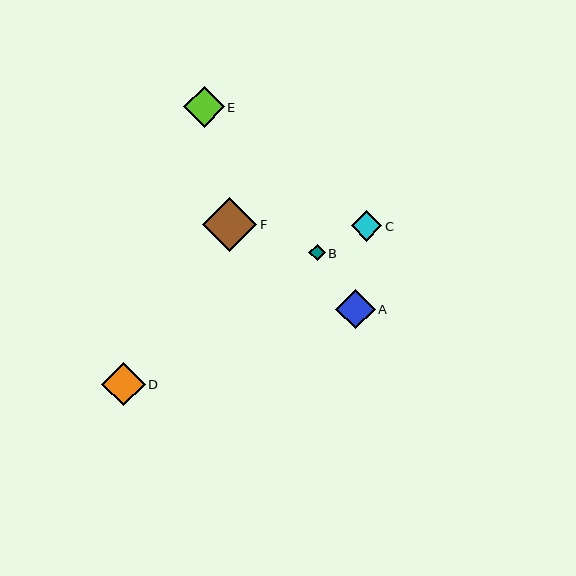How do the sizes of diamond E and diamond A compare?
Diamond E and diamond A are approximately the same size.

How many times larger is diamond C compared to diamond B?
Diamond C is approximately 1.8 times the size of diamond B.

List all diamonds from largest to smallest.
From largest to smallest: F, D, E, A, C, B.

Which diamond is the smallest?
Diamond B is the smallest with a size of approximately 17 pixels.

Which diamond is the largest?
Diamond F is the largest with a size of approximately 54 pixels.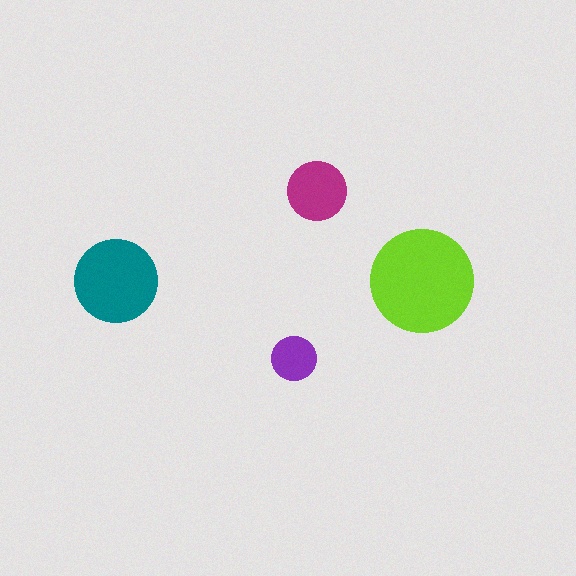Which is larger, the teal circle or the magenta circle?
The teal one.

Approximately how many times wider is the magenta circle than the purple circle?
About 1.5 times wider.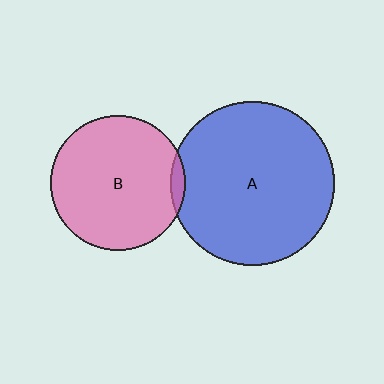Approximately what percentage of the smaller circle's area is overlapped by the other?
Approximately 5%.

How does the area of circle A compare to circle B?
Approximately 1.5 times.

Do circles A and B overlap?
Yes.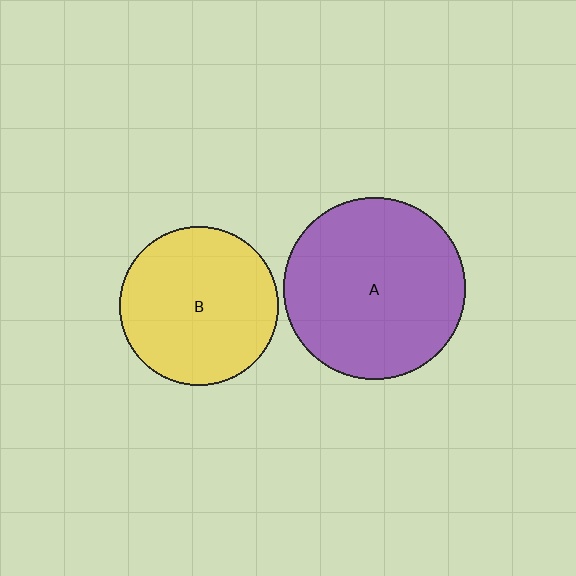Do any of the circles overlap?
No, none of the circles overlap.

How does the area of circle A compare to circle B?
Approximately 1.3 times.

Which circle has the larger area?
Circle A (purple).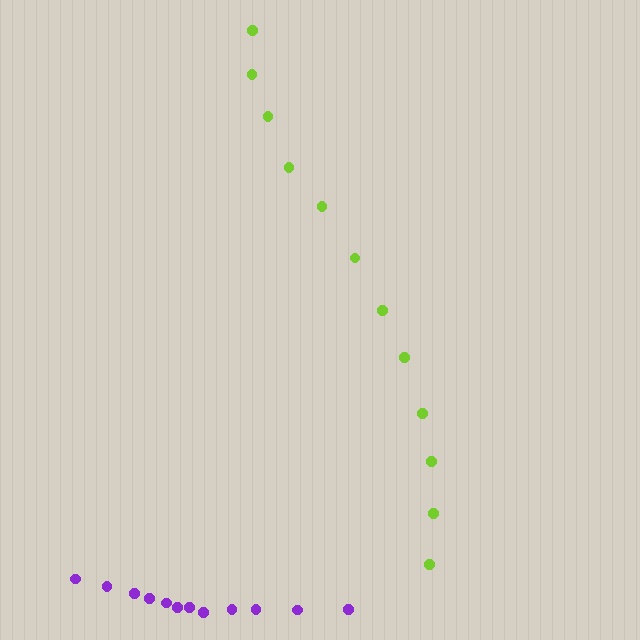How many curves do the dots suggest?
There are 2 distinct paths.